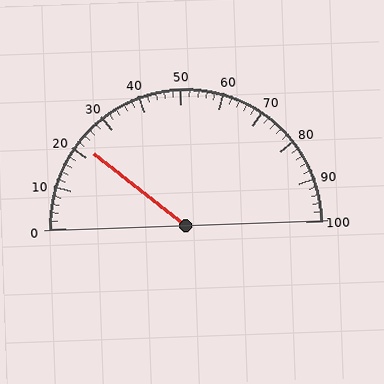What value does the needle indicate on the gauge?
The needle indicates approximately 22.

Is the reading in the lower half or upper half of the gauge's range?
The reading is in the lower half of the range (0 to 100).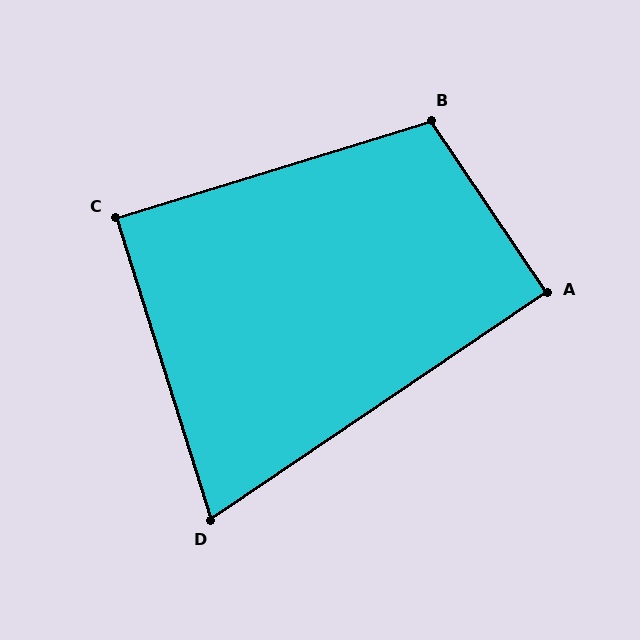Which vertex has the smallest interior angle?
D, at approximately 73 degrees.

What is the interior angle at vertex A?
Approximately 90 degrees (approximately right).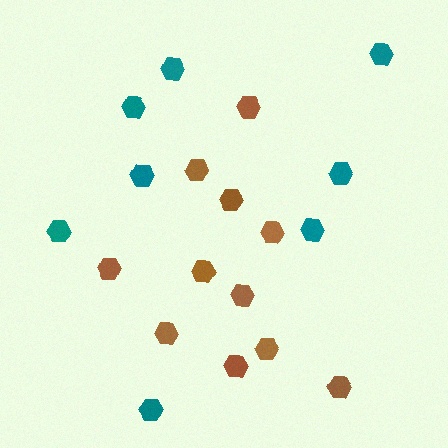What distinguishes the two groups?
There are 2 groups: one group of teal hexagons (8) and one group of brown hexagons (11).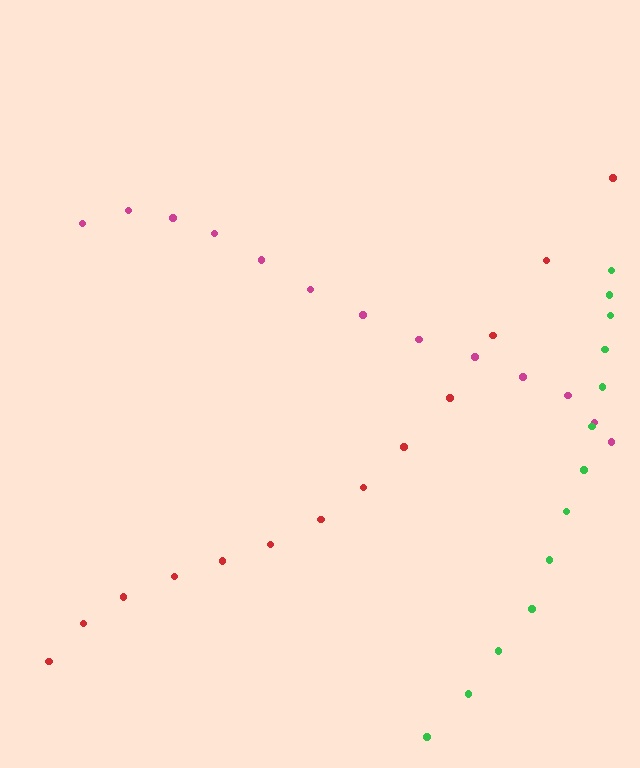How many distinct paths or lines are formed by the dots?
There are 3 distinct paths.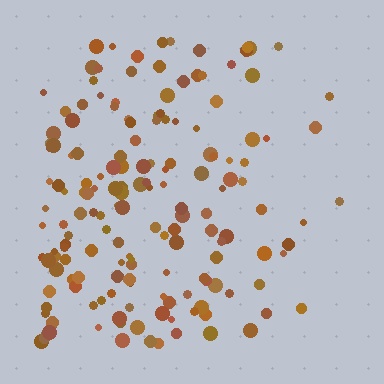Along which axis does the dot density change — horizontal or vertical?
Horizontal.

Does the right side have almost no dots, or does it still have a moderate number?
Still a moderate number, just noticeably fewer than the left.